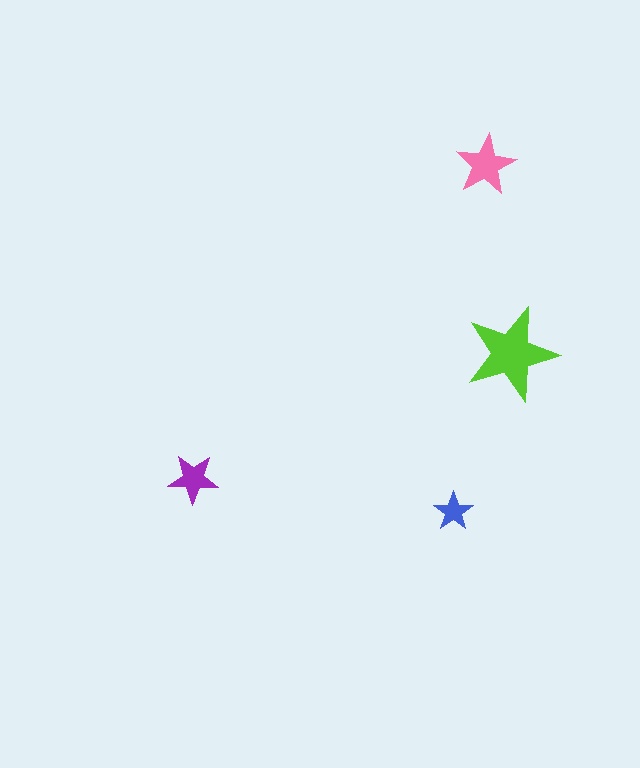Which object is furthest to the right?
The lime star is rightmost.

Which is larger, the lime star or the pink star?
The lime one.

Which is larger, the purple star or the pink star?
The pink one.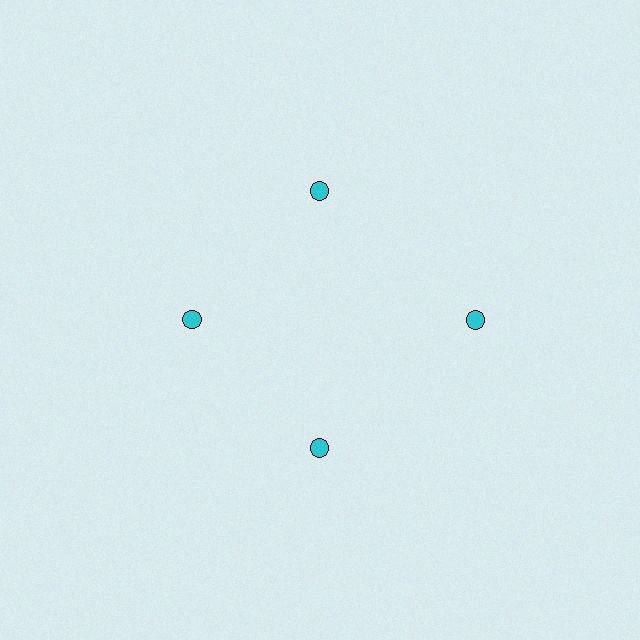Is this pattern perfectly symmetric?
No. The 4 cyan circles are arranged in a ring, but one element near the 3 o'clock position is pushed outward from the center, breaking the 4-fold rotational symmetry.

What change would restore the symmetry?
The symmetry would be restored by moving it inward, back onto the ring so that all 4 circles sit at equal angles and equal distance from the center.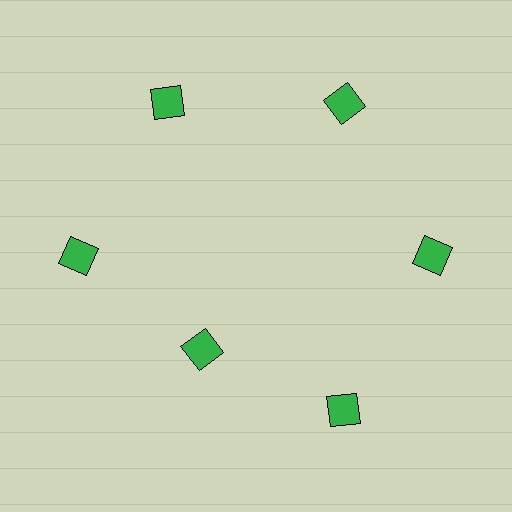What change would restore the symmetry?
The symmetry would be restored by moving it outward, back onto the ring so that all 6 squares sit at equal angles and equal distance from the center.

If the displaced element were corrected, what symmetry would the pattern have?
It would have 6-fold rotational symmetry — the pattern would map onto itself every 60 degrees.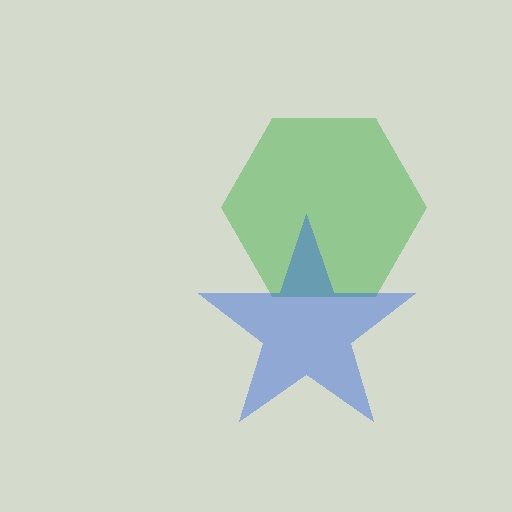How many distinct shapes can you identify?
There are 2 distinct shapes: a green hexagon, a blue star.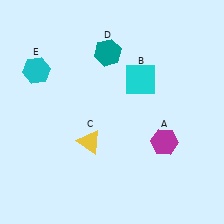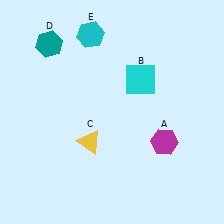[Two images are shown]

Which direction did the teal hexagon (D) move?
The teal hexagon (D) moved left.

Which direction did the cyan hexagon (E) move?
The cyan hexagon (E) moved right.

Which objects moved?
The objects that moved are: the teal hexagon (D), the cyan hexagon (E).